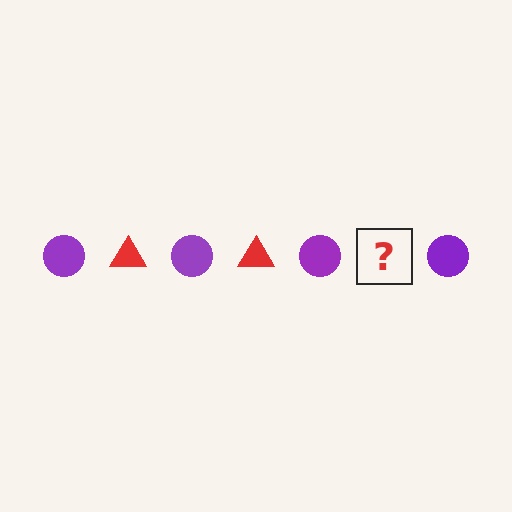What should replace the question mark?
The question mark should be replaced with a red triangle.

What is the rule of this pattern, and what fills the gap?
The rule is that the pattern alternates between purple circle and red triangle. The gap should be filled with a red triangle.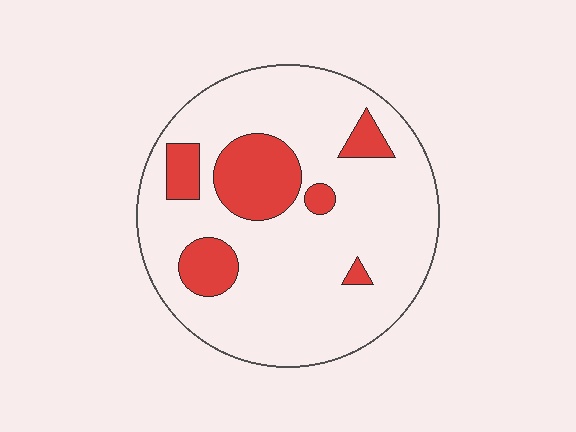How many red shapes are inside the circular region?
6.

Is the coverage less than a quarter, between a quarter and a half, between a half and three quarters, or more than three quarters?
Less than a quarter.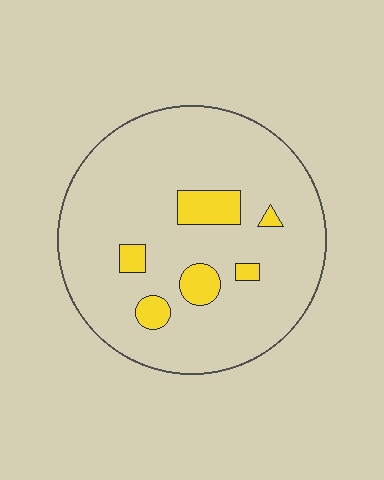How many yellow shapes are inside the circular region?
6.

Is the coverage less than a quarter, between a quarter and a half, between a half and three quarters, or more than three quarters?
Less than a quarter.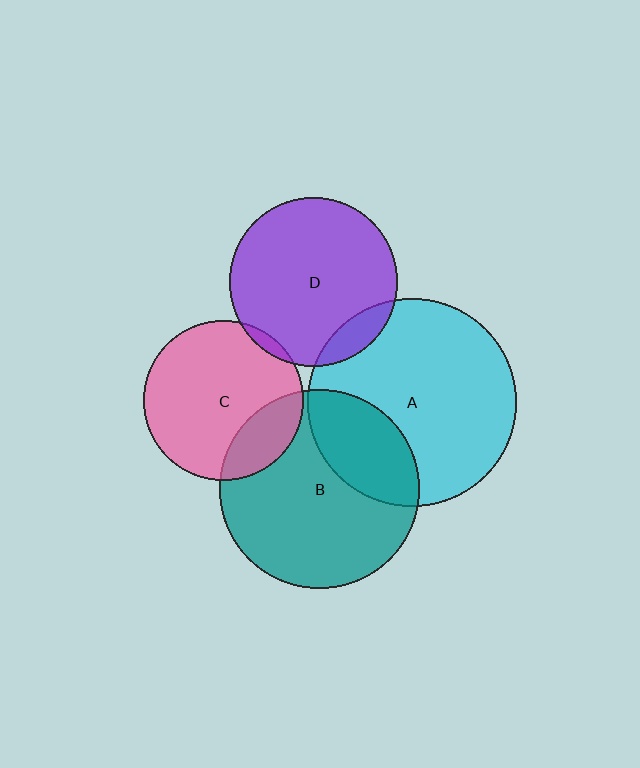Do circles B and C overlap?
Yes.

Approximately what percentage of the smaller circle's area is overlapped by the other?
Approximately 20%.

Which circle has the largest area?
Circle A (cyan).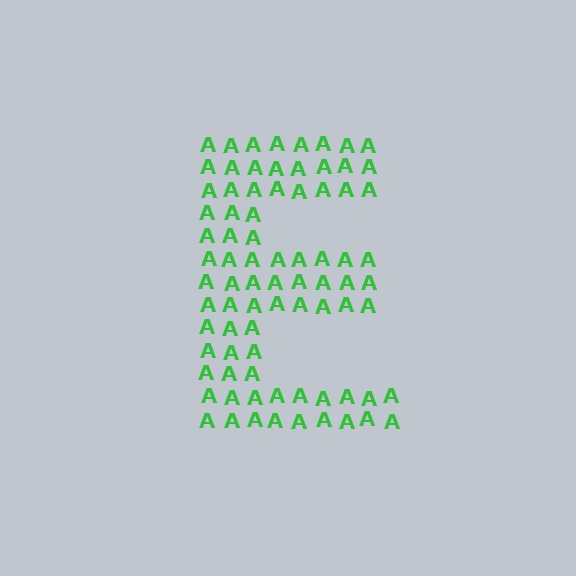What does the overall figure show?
The overall figure shows the letter E.